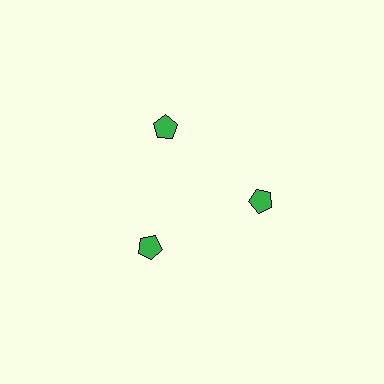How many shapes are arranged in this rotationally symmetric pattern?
There are 3 shapes, arranged in 3 groups of 1.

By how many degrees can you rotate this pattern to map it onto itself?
The pattern maps onto itself every 120 degrees of rotation.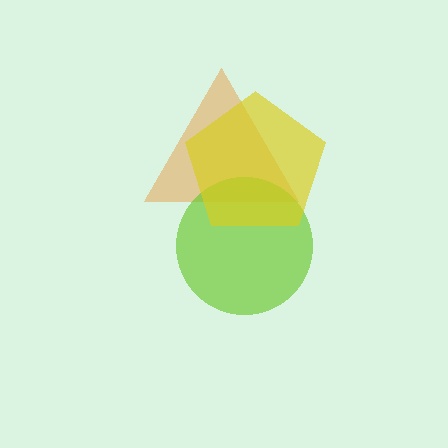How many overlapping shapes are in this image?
There are 3 overlapping shapes in the image.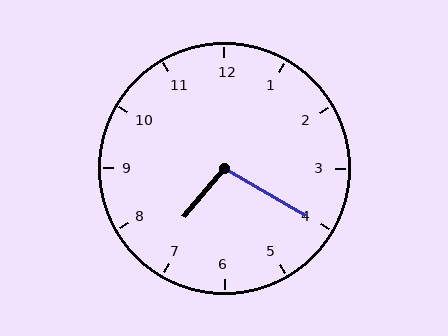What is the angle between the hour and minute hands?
Approximately 100 degrees.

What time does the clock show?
7:20.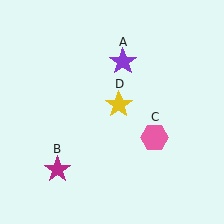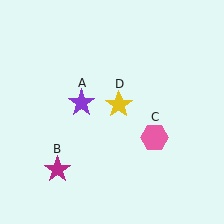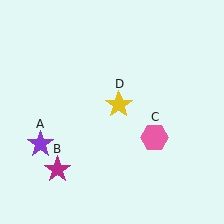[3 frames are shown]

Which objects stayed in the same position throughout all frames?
Magenta star (object B) and pink hexagon (object C) and yellow star (object D) remained stationary.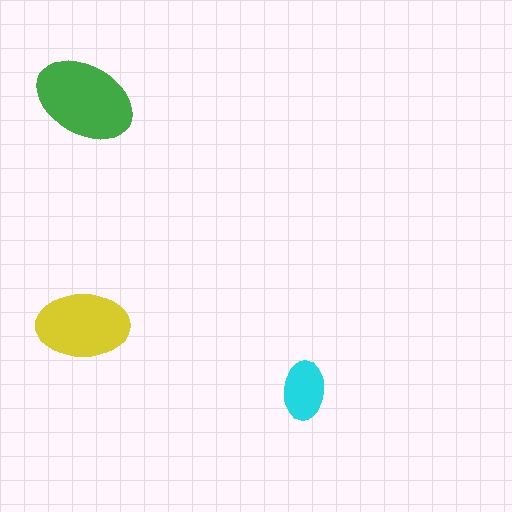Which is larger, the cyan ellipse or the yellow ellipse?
The yellow one.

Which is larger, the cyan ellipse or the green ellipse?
The green one.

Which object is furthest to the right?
The cyan ellipse is rightmost.